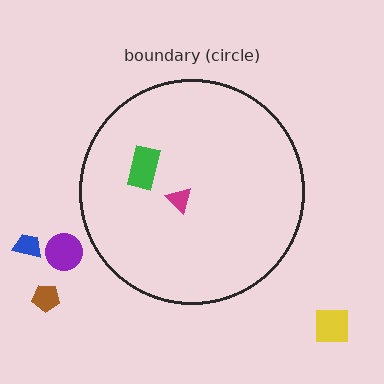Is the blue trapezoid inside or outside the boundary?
Outside.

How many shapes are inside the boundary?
2 inside, 4 outside.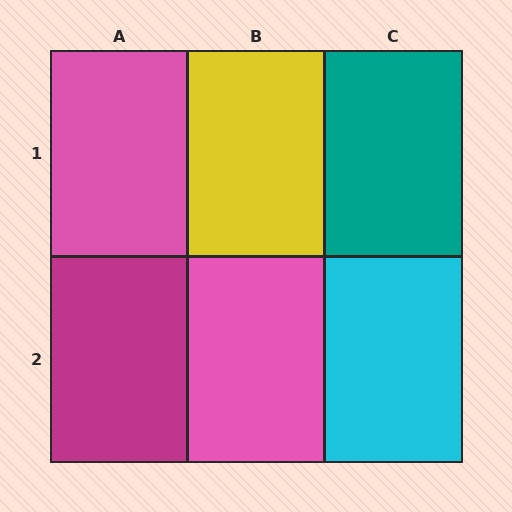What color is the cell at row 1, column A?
Pink.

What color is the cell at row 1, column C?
Teal.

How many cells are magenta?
1 cell is magenta.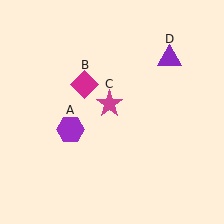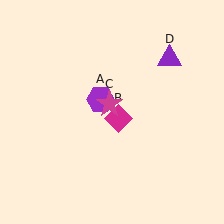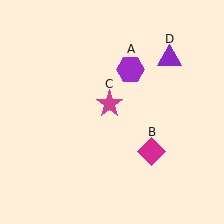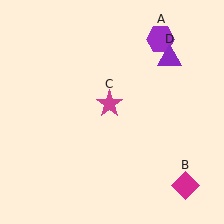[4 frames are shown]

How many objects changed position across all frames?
2 objects changed position: purple hexagon (object A), magenta diamond (object B).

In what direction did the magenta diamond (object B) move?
The magenta diamond (object B) moved down and to the right.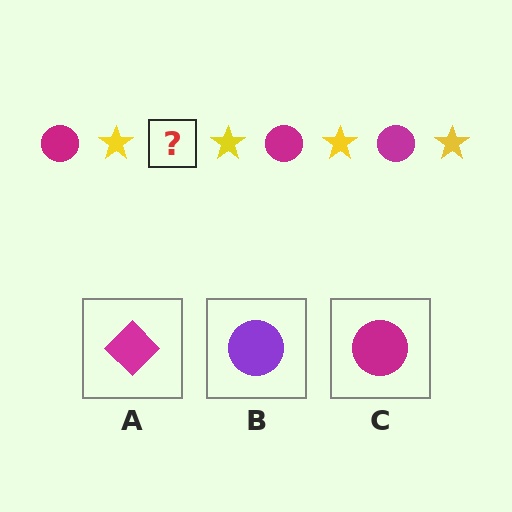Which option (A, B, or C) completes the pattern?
C.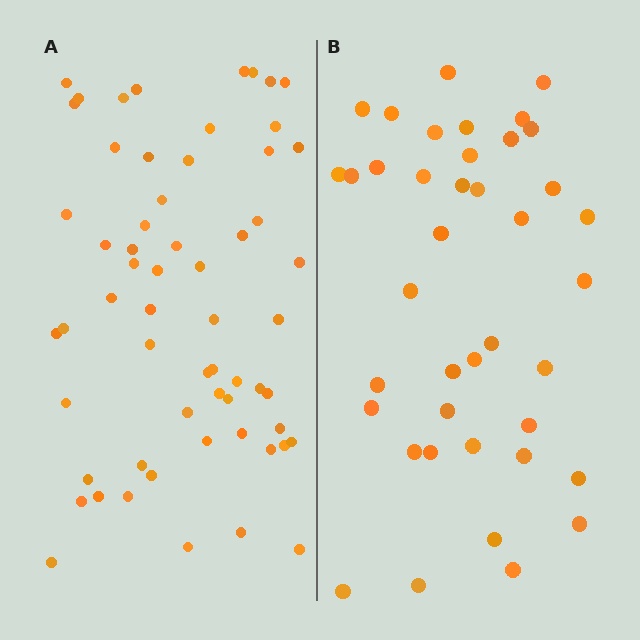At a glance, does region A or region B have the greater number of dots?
Region A (the left region) has more dots.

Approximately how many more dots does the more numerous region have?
Region A has approximately 20 more dots than region B.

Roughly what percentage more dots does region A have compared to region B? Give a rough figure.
About 50% more.